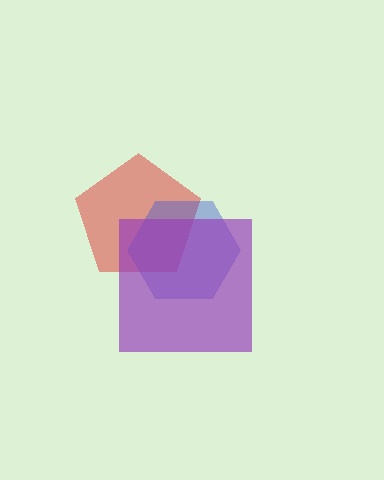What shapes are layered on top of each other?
The layered shapes are: a red pentagon, a blue hexagon, a purple square.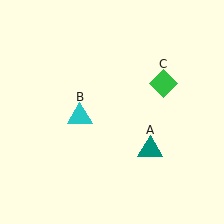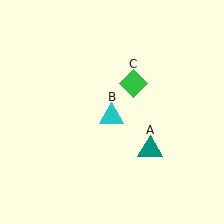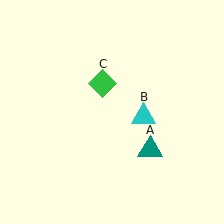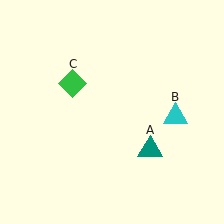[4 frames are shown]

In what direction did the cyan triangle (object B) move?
The cyan triangle (object B) moved right.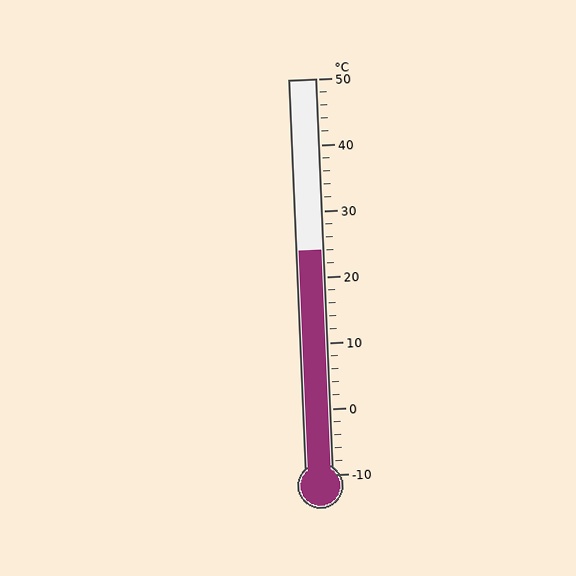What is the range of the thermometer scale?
The thermometer scale ranges from -10°C to 50°C.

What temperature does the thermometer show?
The thermometer shows approximately 24°C.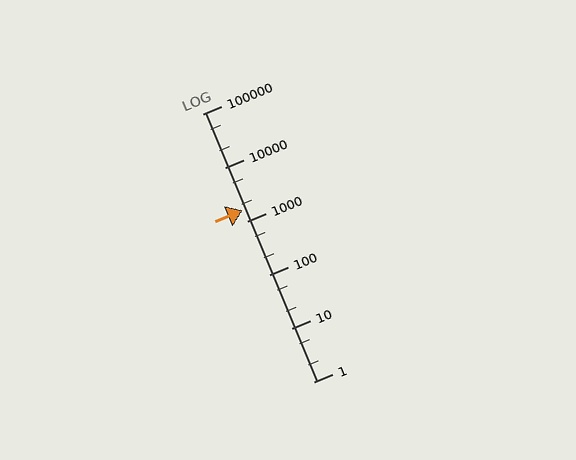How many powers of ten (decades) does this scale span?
The scale spans 5 decades, from 1 to 100000.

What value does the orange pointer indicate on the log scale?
The pointer indicates approximately 1600.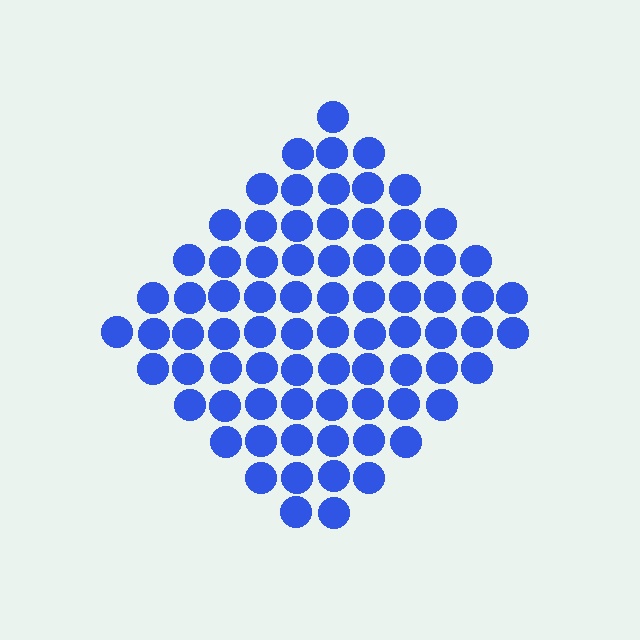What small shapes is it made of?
It is made of small circles.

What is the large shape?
The large shape is a diamond.